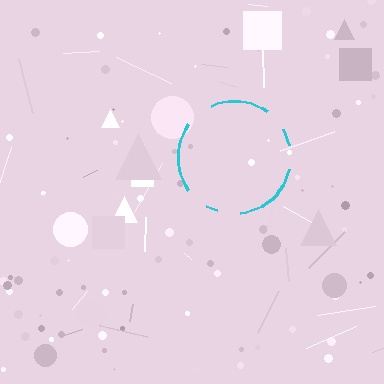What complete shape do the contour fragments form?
The contour fragments form a circle.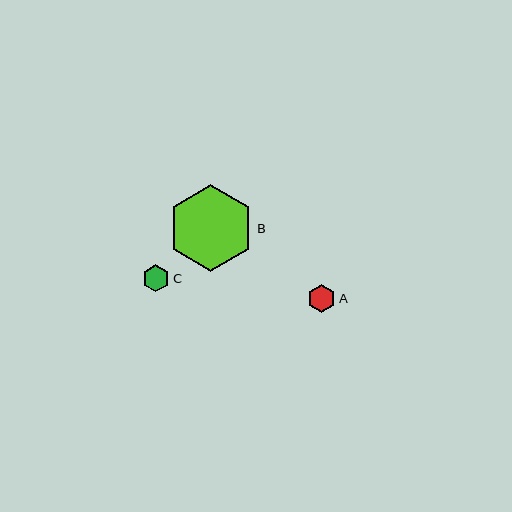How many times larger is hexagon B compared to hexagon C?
Hexagon B is approximately 3.2 times the size of hexagon C.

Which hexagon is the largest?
Hexagon B is the largest with a size of approximately 87 pixels.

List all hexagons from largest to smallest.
From largest to smallest: B, A, C.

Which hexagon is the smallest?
Hexagon C is the smallest with a size of approximately 27 pixels.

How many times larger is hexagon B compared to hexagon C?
Hexagon B is approximately 3.2 times the size of hexagon C.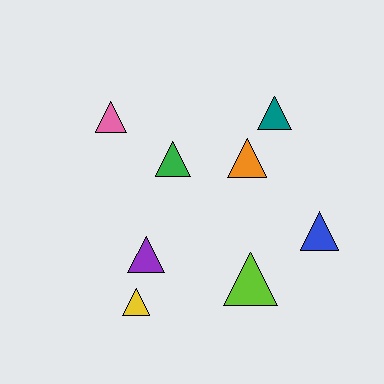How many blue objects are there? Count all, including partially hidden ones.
There is 1 blue object.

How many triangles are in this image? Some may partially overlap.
There are 8 triangles.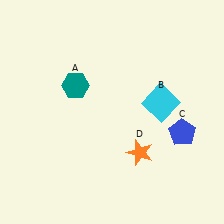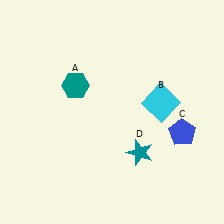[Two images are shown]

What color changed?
The star (D) changed from orange in Image 1 to teal in Image 2.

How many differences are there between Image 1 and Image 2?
There is 1 difference between the two images.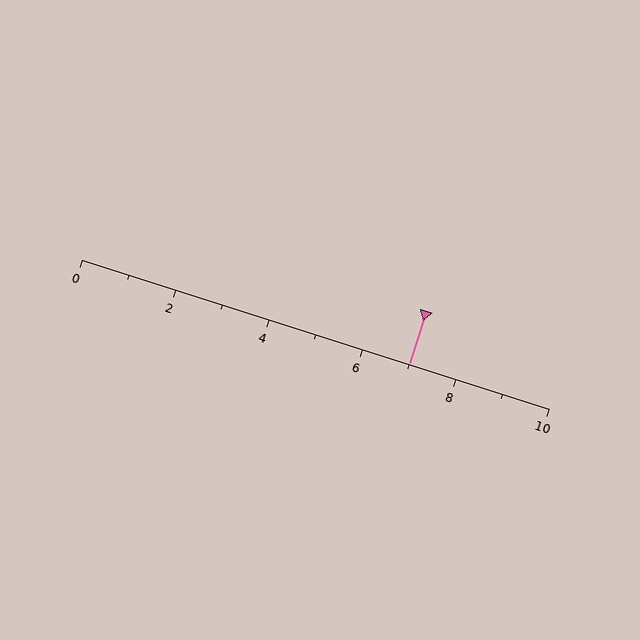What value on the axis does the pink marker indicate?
The marker indicates approximately 7.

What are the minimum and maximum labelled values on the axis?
The axis runs from 0 to 10.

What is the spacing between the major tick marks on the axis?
The major ticks are spaced 2 apart.